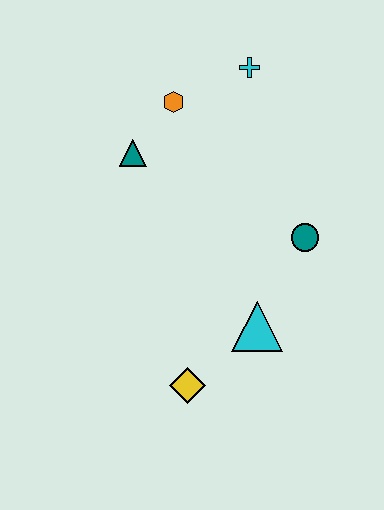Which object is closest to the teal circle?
The cyan triangle is closest to the teal circle.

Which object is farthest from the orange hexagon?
The yellow diamond is farthest from the orange hexagon.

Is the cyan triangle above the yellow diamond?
Yes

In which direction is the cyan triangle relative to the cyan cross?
The cyan triangle is below the cyan cross.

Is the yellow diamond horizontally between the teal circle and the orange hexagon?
Yes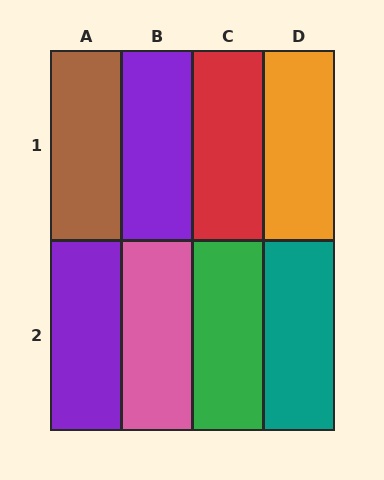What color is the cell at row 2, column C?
Green.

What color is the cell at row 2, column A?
Purple.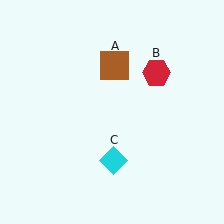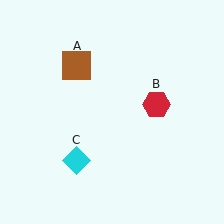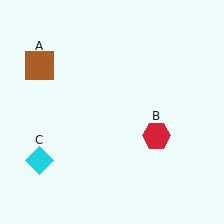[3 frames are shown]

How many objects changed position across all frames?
3 objects changed position: brown square (object A), red hexagon (object B), cyan diamond (object C).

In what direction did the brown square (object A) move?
The brown square (object A) moved left.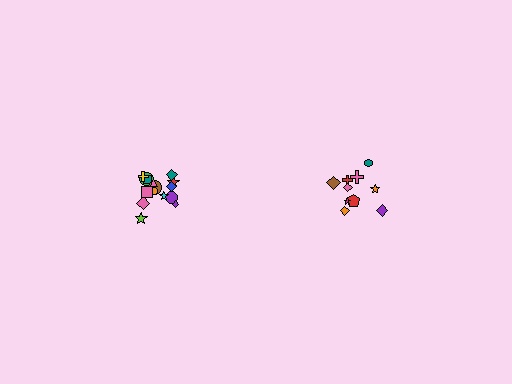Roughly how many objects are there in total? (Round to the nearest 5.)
Roughly 25 objects in total.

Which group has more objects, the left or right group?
The left group.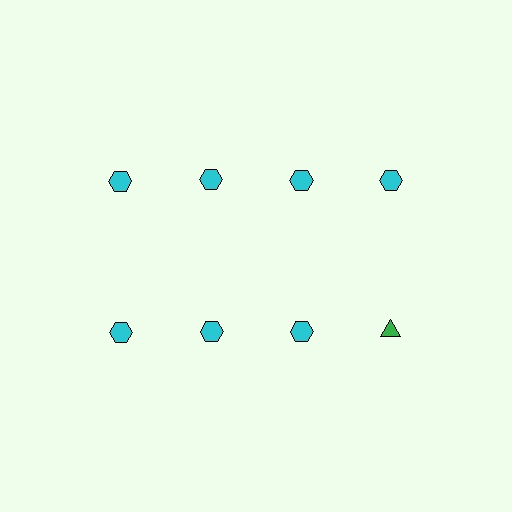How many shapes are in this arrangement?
There are 8 shapes arranged in a grid pattern.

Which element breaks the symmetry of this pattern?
The green triangle in the second row, second from right column breaks the symmetry. All other shapes are cyan hexagons.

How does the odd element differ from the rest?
It differs in both color (green instead of cyan) and shape (triangle instead of hexagon).